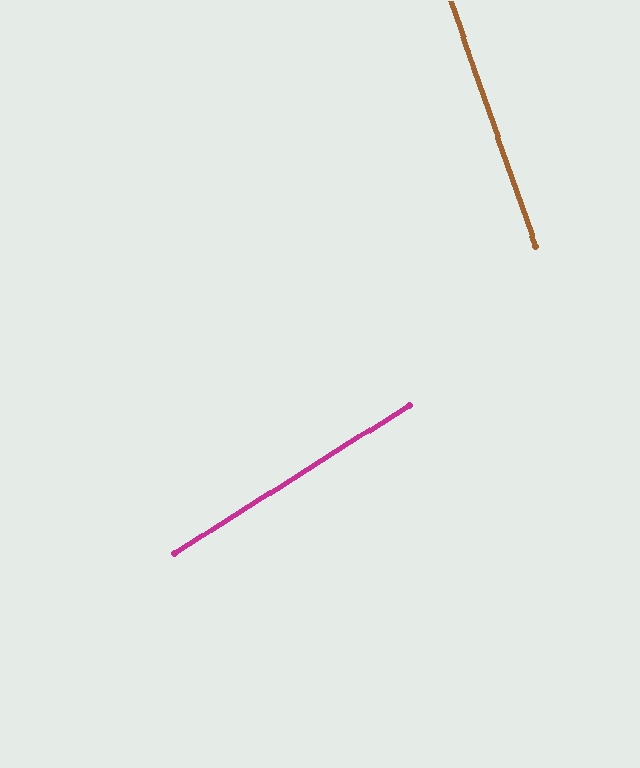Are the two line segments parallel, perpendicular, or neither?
Neither parallel nor perpendicular — they differ by about 77°.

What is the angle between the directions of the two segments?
Approximately 77 degrees.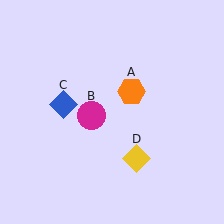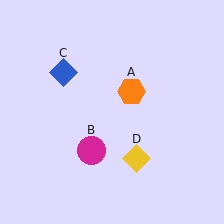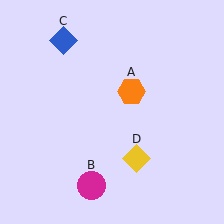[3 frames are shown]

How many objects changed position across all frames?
2 objects changed position: magenta circle (object B), blue diamond (object C).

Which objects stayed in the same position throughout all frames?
Orange hexagon (object A) and yellow diamond (object D) remained stationary.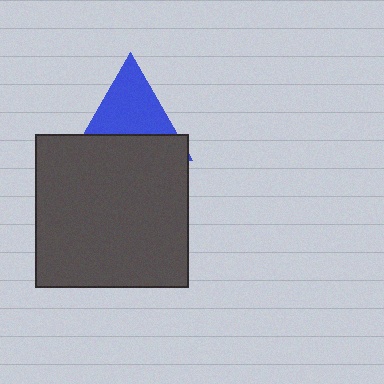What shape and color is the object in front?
The object in front is a dark gray square.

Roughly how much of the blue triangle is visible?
About half of it is visible (roughly 56%).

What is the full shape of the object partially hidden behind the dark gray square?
The partially hidden object is a blue triangle.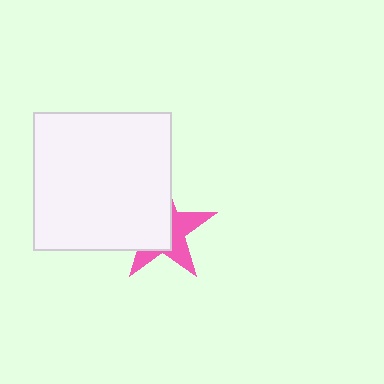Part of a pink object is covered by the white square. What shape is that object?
It is a star.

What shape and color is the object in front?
The object in front is a white square.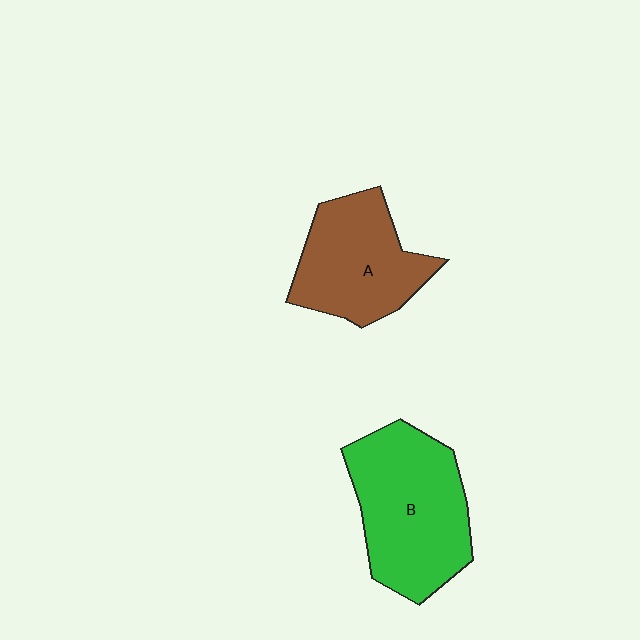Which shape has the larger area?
Shape B (green).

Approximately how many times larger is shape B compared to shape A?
Approximately 1.3 times.